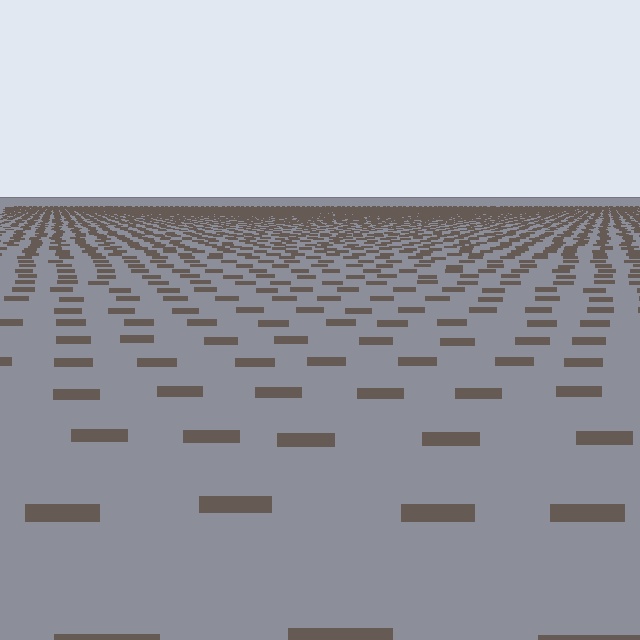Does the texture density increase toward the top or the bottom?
Density increases toward the top.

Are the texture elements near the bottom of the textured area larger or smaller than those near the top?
Larger. Near the bottom, elements are closer to the viewer and appear at a bigger on-screen size.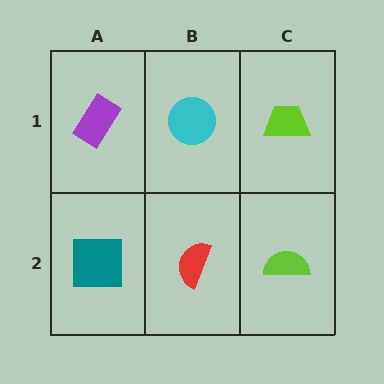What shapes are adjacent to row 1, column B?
A red semicircle (row 2, column B), a purple rectangle (row 1, column A), a lime trapezoid (row 1, column C).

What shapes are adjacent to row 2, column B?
A cyan circle (row 1, column B), a teal square (row 2, column A), a lime semicircle (row 2, column C).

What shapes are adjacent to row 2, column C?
A lime trapezoid (row 1, column C), a red semicircle (row 2, column B).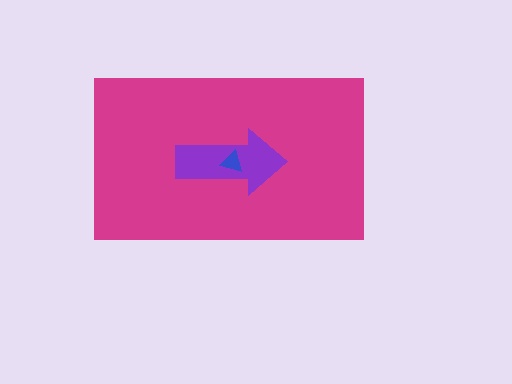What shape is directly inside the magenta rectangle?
The purple arrow.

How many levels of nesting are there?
3.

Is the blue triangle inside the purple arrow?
Yes.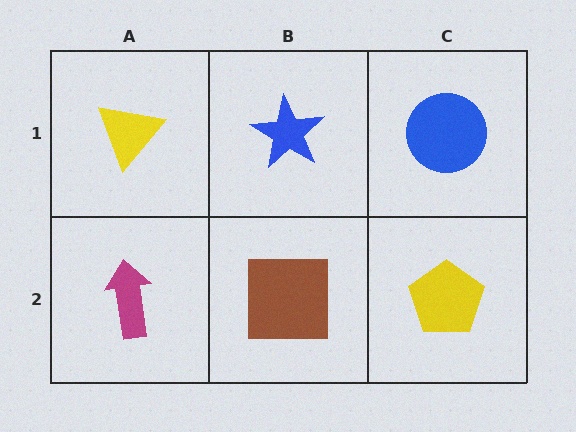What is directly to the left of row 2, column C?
A brown square.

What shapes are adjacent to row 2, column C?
A blue circle (row 1, column C), a brown square (row 2, column B).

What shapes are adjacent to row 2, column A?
A yellow triangle (row 1, column A), a brown square (row 2, column B).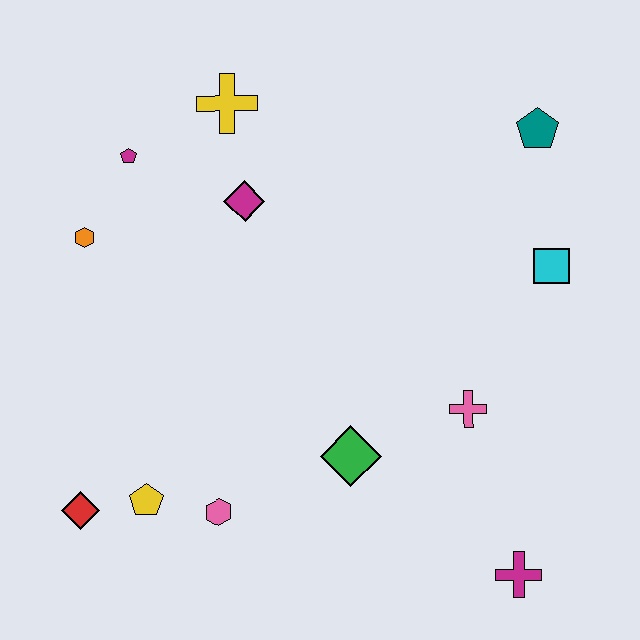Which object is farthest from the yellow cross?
The magenta cross is farthest from the yellow cross.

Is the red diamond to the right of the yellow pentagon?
No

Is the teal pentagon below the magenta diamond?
No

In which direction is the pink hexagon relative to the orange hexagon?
The pink hexagon is below the orange hexagon.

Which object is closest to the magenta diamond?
The yellow cross is closest to the magenta diamond.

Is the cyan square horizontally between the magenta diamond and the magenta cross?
No